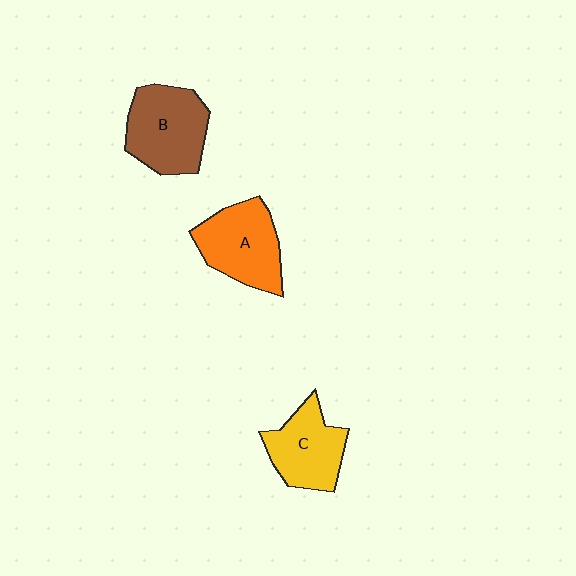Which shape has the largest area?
Shape B (brown).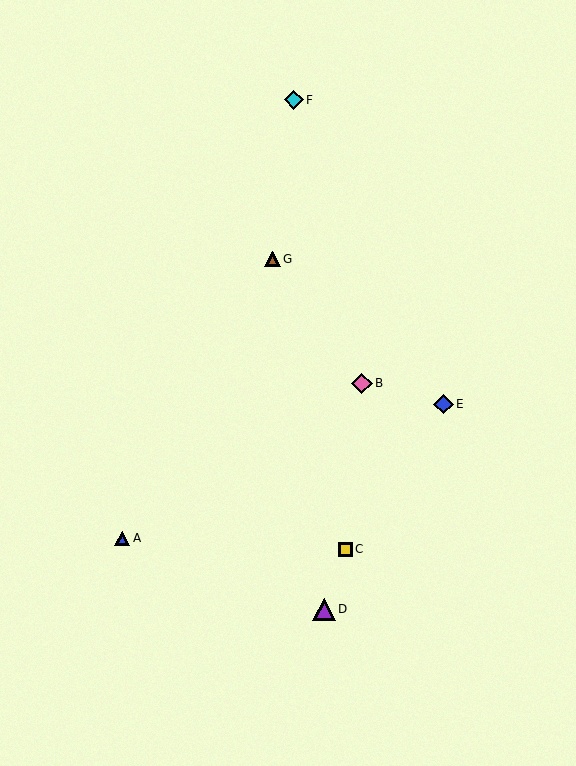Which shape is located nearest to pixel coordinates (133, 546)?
The blue triangle (labeled A) at (122, 538) is nearest to that location.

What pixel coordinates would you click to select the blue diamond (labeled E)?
Click at (444, 404) to select the blue diamond E.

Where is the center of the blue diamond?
The center of the blue diamond is at (444, 404).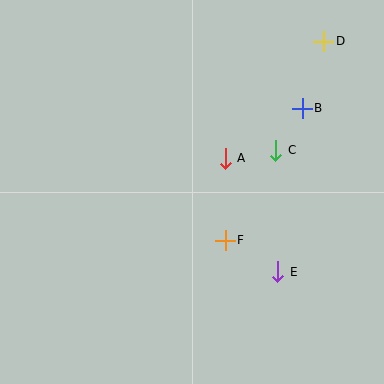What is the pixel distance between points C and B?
The distance between C and B is 50 pixels.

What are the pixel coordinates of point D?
Point D is at (324, 41).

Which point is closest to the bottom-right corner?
Point E is closest to the bottom-right corner.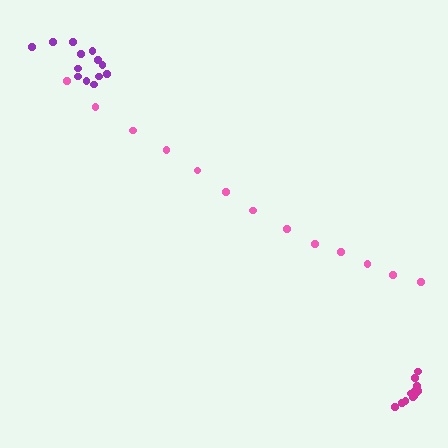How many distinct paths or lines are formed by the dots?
There are 3 distinct paths.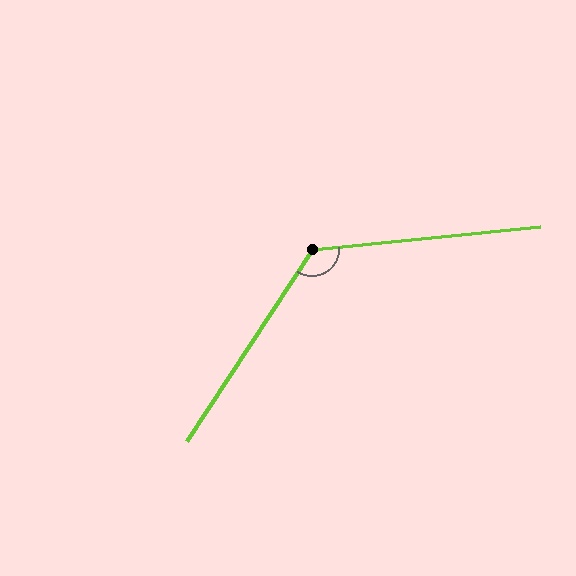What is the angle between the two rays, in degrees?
Approximately 129 degrees.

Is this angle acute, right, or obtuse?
It is obtuse.